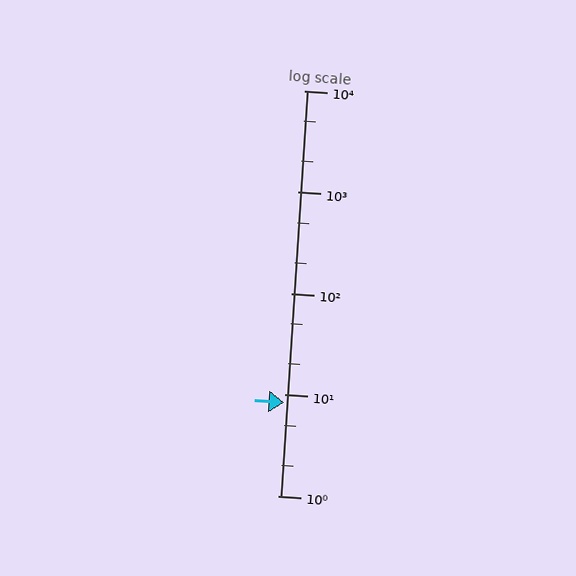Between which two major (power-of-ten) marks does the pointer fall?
The pointer is between 1 and 10.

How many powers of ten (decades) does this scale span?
The scale spans 4 decades, from 1 to 10000.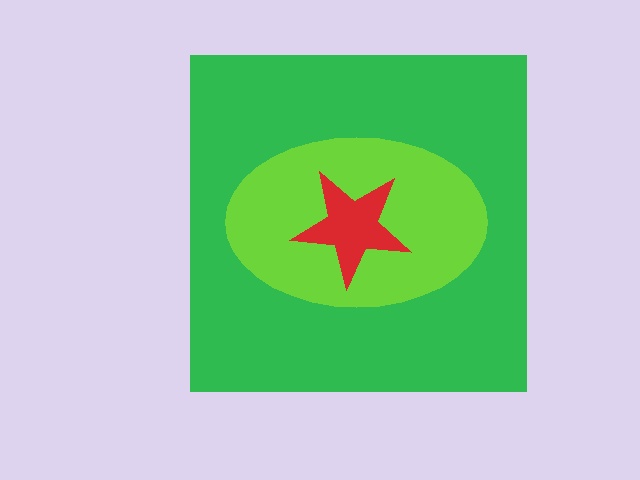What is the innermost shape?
The red star.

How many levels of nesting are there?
3.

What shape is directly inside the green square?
The lime ellipse.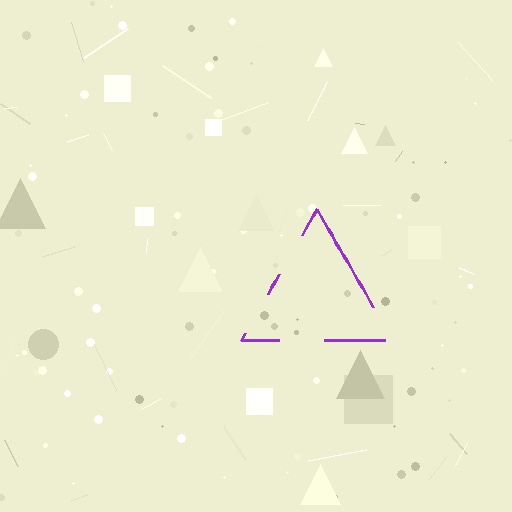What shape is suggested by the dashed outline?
The dashed outline suggests a triangle.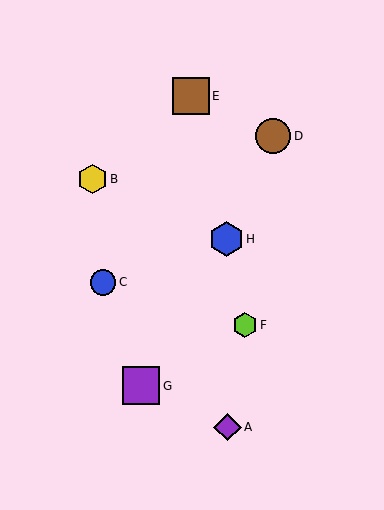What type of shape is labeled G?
Shape G is a purple square.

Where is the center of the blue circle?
The center of the blue circle is at (103, 282).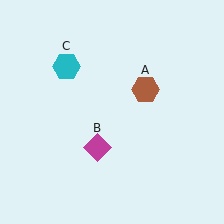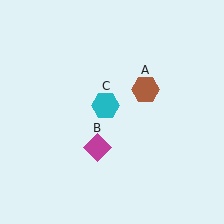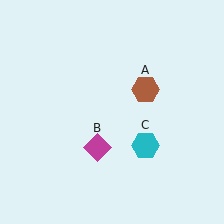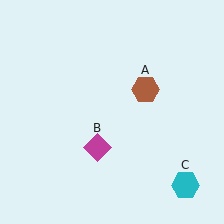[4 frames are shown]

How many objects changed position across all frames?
1 object changed position: cyan hexagon (object C).